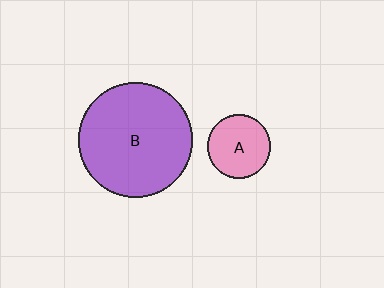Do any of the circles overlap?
No, none of the circles overlap.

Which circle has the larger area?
Circle B (purple).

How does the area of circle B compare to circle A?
Approximately 3.3 times.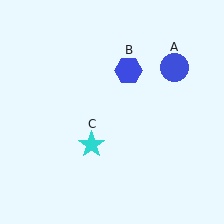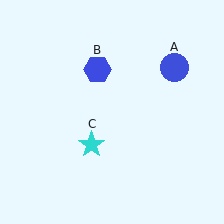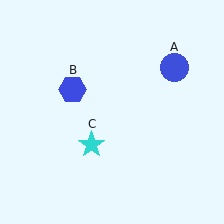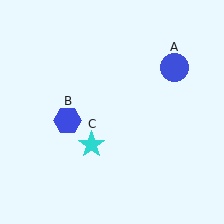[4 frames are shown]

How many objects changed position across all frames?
1 object changed position: blue hexagon (object B).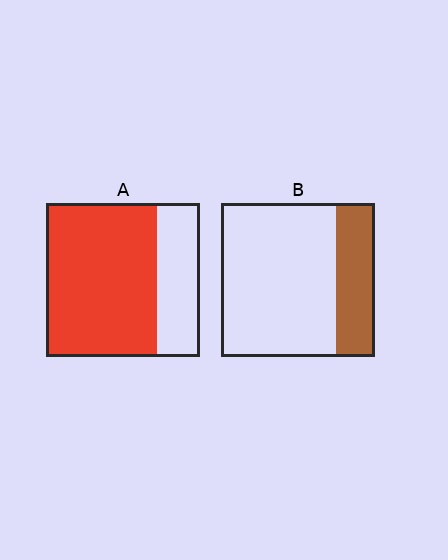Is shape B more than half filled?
No.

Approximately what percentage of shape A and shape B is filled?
A is approximately 70% and B is approximately 25%.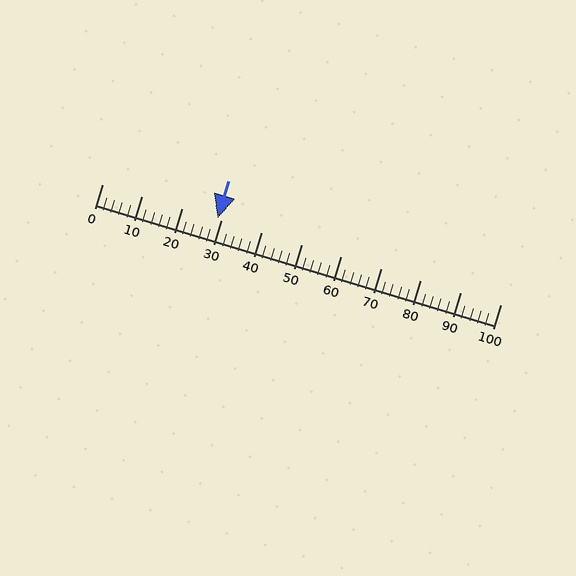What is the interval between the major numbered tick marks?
The major tick marks are spaced 10 units apart.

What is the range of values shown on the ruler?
The ruler shows values from 0 to 100.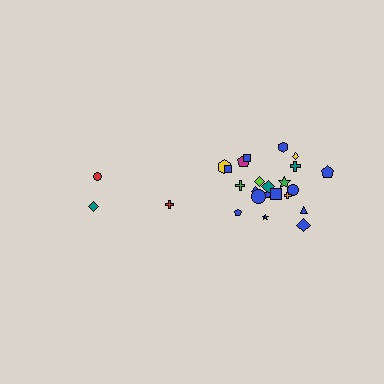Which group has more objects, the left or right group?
The right group.